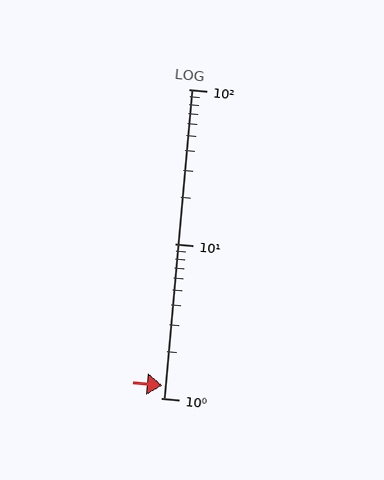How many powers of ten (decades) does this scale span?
The scale spans 2 decades, from 1 to 100.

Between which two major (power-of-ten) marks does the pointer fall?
The pointer is between 1 and 10.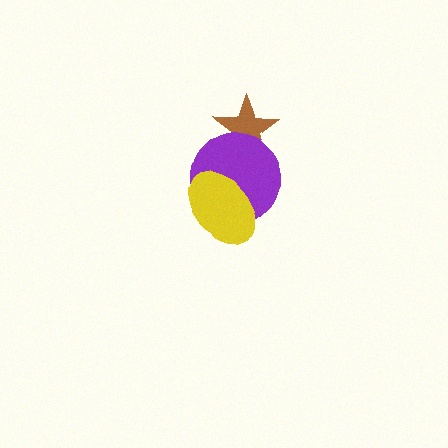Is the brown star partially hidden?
Yes, it is partially covered by another shape.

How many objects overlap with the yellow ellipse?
1 object overlaps with the yellow ellipse.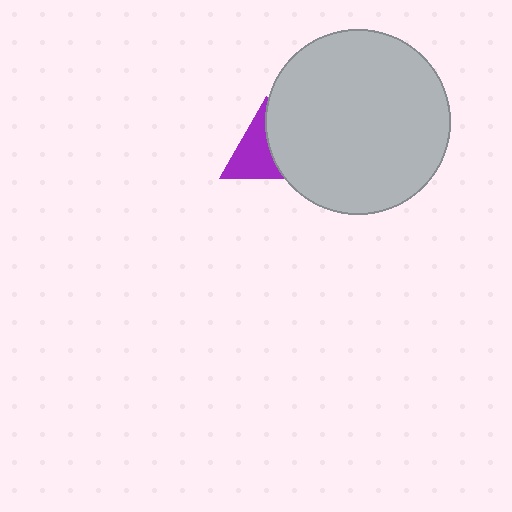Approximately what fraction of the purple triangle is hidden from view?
Roughly 43% of the purple triangle is hidden behind the light gray circle.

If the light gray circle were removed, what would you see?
You would see the complete purple triangle.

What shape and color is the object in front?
The object in front is a light gray circle.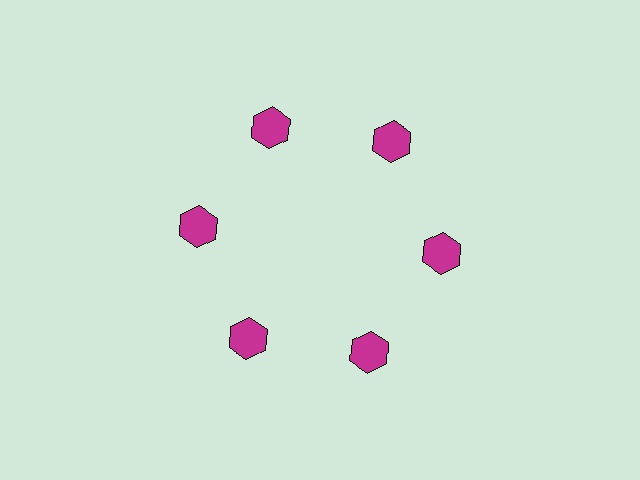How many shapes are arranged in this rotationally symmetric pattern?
There are 6 shapes, arranged in 6 groups of 1.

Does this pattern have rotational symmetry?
Yes, this pattern has 6-fold rotational symmetry. It looks the same after rotating 60 degrees around the center.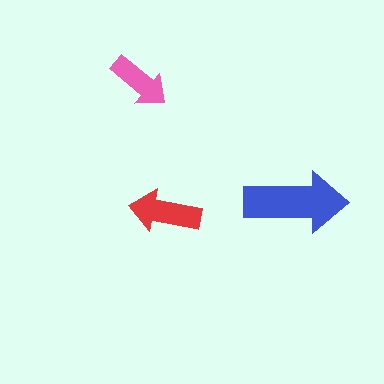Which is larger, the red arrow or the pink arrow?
The red one.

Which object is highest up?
The pink arrow is topmost.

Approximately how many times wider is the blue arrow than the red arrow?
About 1.5 times wider.